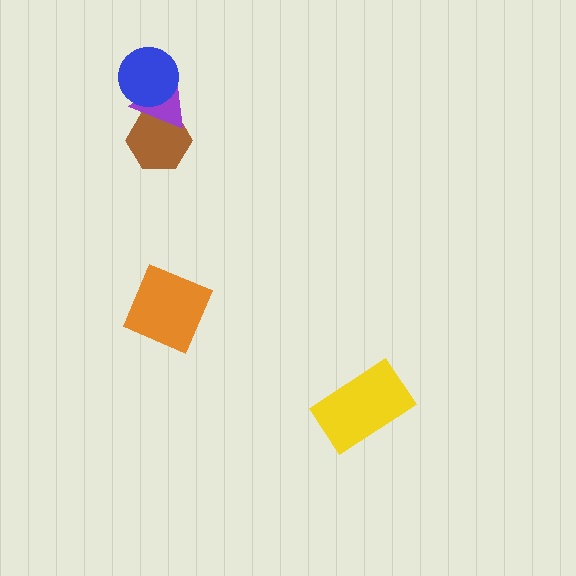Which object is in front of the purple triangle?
The blue circle is in front of the purple triangle.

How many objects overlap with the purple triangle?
2 objects overlap with the purple triangle.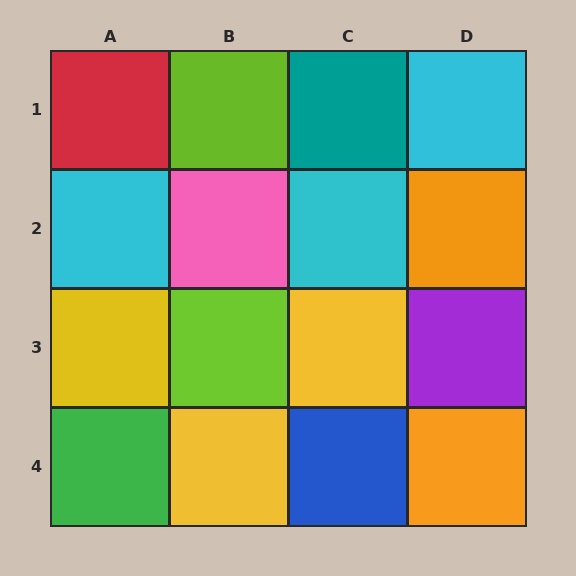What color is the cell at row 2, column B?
Pink.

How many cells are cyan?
3 cells are cyan.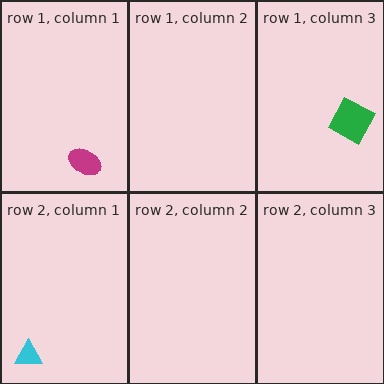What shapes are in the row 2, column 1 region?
The cyan triangle.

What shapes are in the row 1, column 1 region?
The magenta ellipse.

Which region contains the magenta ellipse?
The row 1, column 1 region.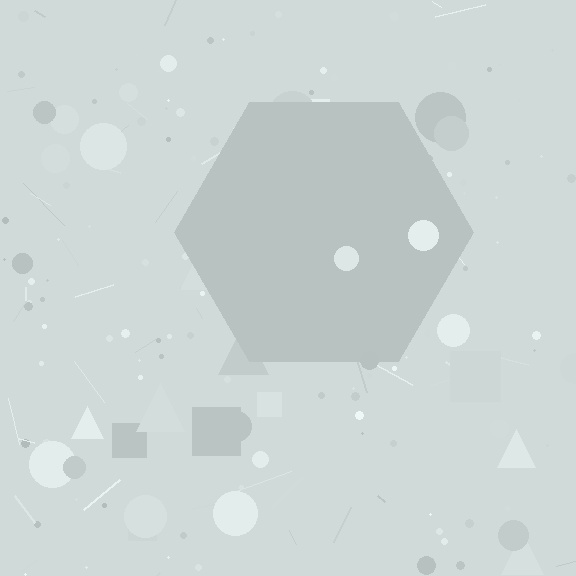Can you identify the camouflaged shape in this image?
The camouflaged shape is a hexagon.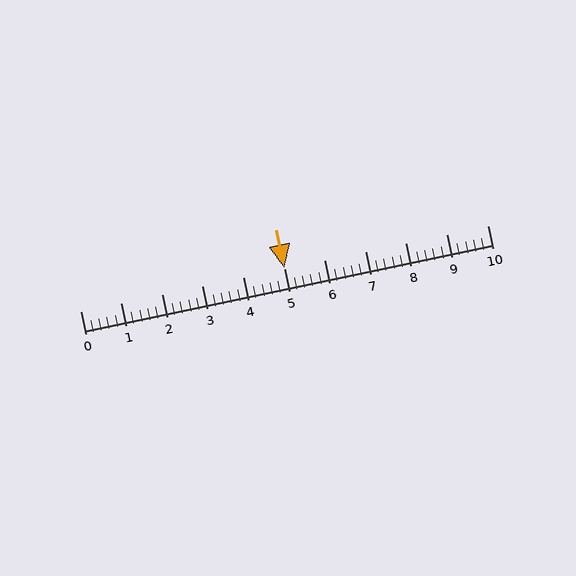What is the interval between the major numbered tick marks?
The major tick marks are spaced 1 units apart.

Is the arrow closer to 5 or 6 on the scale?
The arrow is closer to 5.